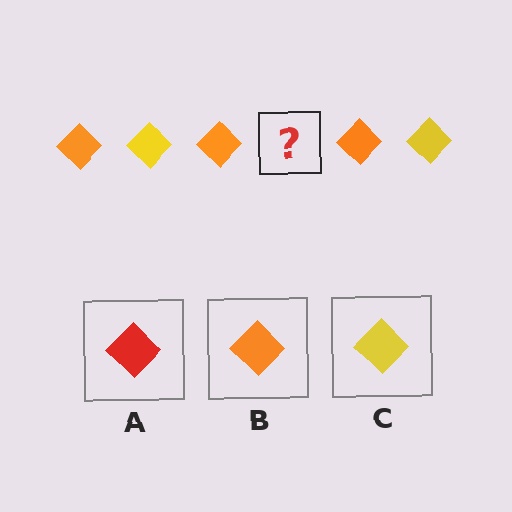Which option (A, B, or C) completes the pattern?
C.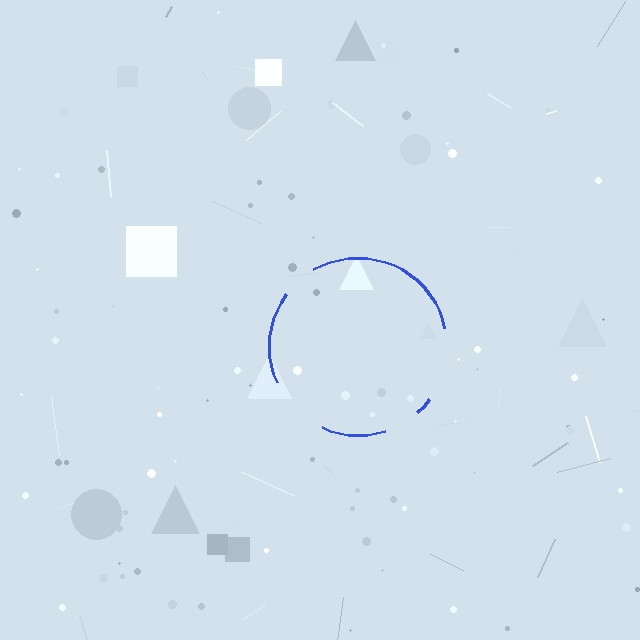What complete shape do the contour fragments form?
The contour fragments form a circle.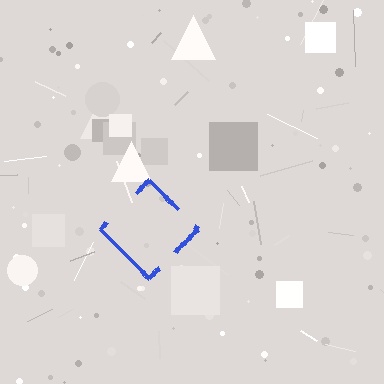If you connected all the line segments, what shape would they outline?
They would outline a diamond.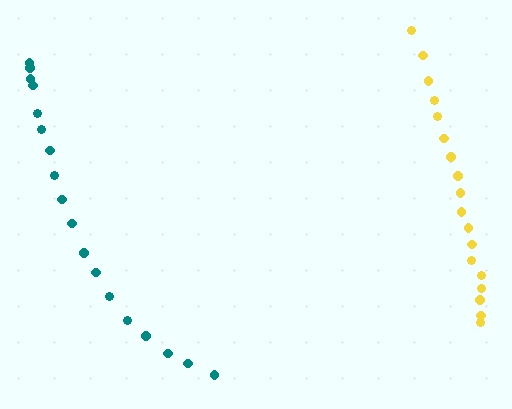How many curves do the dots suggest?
There are 2 distinct paths.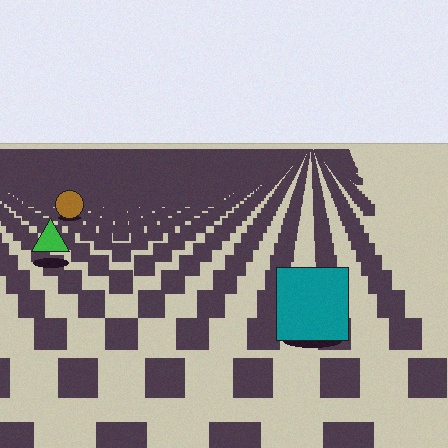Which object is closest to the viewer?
The teal square is closest. The texture marks near it are larger and more spread out.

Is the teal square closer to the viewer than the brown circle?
Yes. The teal square is closer — you can tell from the texture gradient: the ground texture is coarser near it.